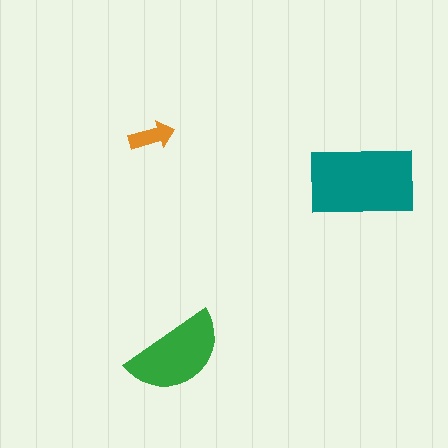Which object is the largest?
The teal rectangle.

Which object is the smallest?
The orange arrow.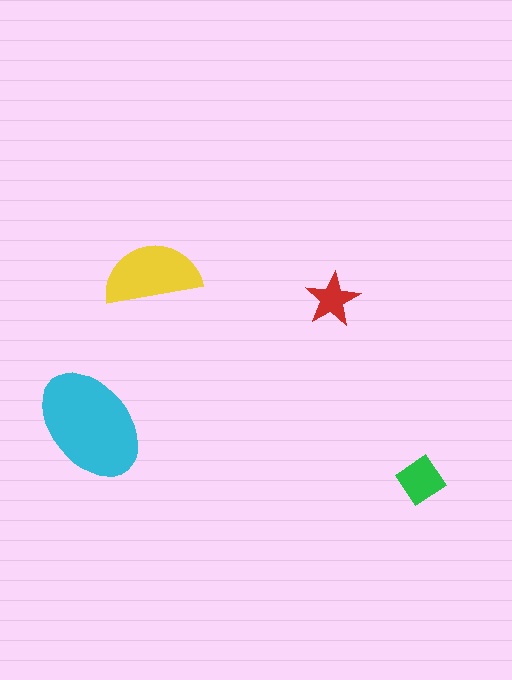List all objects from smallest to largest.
The red star, the green diamond, the yellow semicircle, the cyan ellipse.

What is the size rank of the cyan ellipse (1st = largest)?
1st.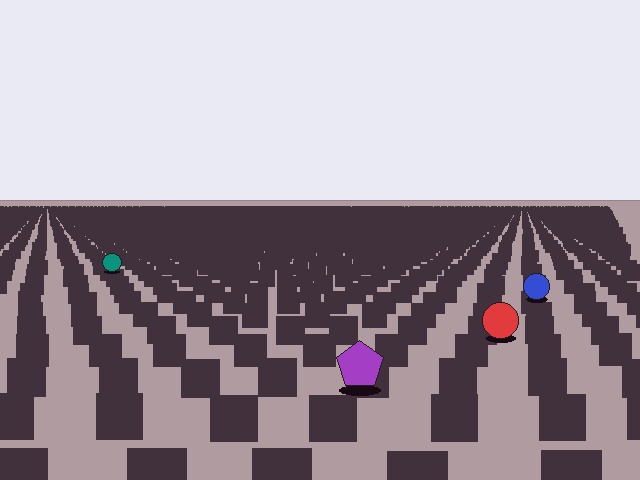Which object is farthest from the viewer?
The teal circle is farthest from the viewer. It appears smaller and the ground texture around it is denser.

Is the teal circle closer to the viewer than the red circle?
No. The red circle is closer — you can tell from the texture gradient: the ground texture is coarser near it.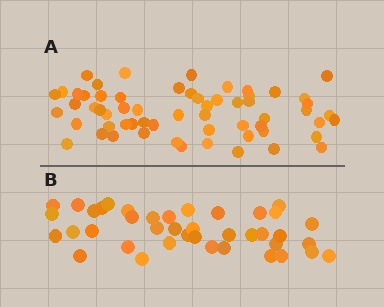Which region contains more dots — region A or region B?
Region A (the top region) has more dots.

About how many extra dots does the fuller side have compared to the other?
Region A has approximately 20 more dots than region B.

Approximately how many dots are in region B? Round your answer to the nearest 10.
About 40 dots.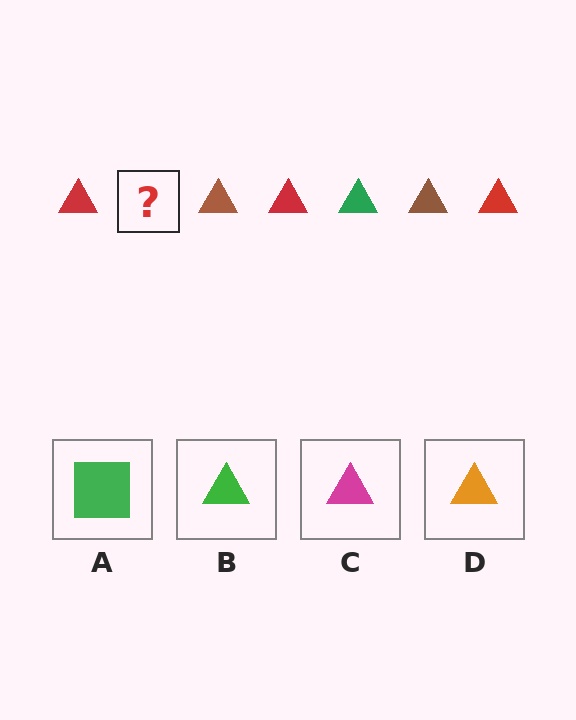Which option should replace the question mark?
Option B.